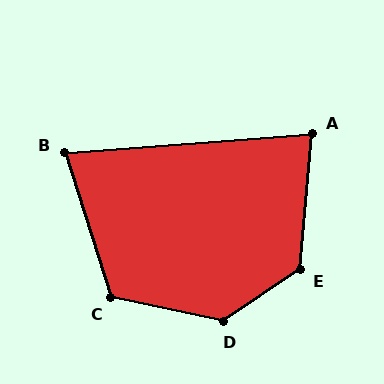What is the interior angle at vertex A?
Approximately 81 degrees (acute).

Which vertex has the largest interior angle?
D, at approximately 134 degrees.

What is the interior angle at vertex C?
Approximately 120 degrees (obtuse).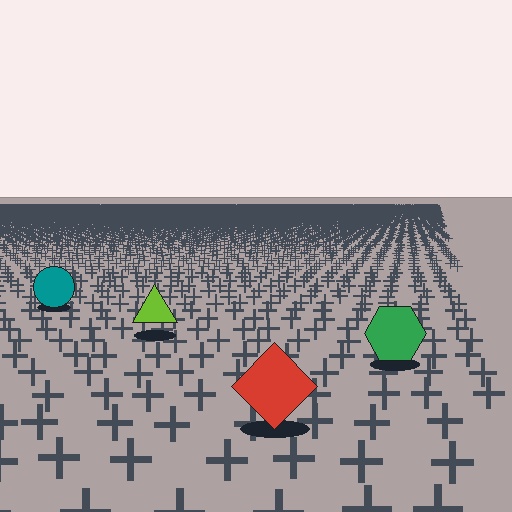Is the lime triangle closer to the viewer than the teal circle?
Yes. The lime triangle is closer — you can tell from the texture gradient: the ground texture is coarser near it.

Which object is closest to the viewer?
The red diamond is closest. The texture marks near it are larger and more spread out.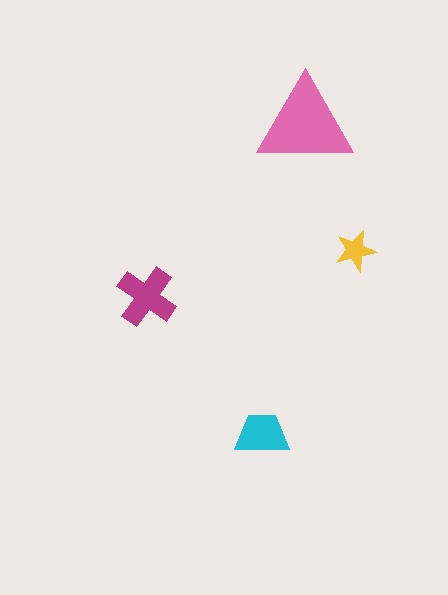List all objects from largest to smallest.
The pink triangle, the magenta cross, the cyan trapezoid, the yellow star.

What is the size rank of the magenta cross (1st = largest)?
2nd.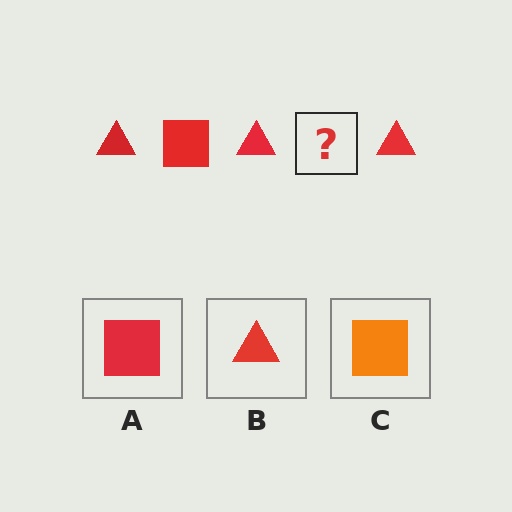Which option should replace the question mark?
Option A.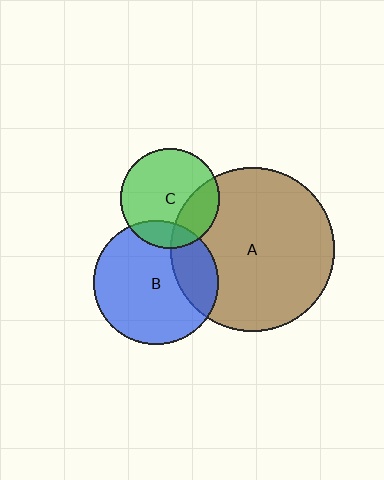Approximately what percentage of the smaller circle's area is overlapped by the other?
Approximately 25%.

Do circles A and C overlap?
Yes.